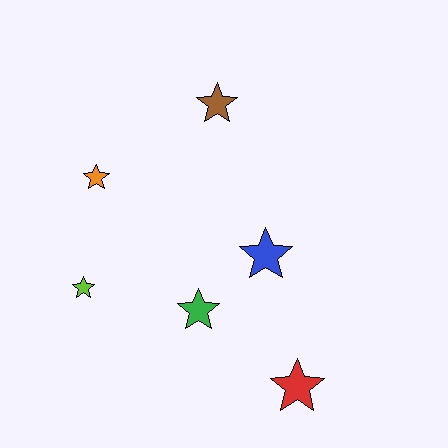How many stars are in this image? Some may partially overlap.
There are 6 stars.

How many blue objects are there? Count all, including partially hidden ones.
There is 1 blue object.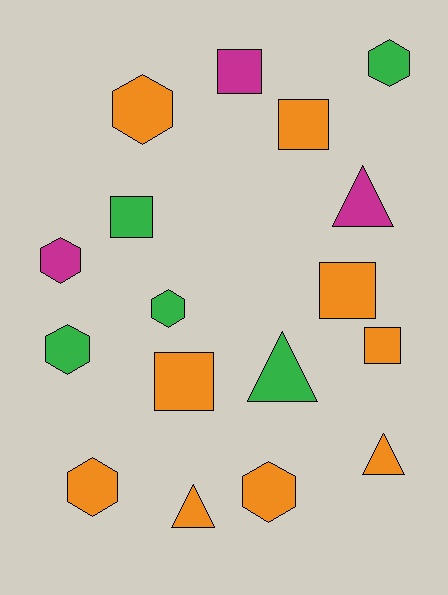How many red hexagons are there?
There are no red hexagons.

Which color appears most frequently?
Orange, with 9 objects.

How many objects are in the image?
There are 17 objects.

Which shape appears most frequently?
Hexagon, with 7 objects.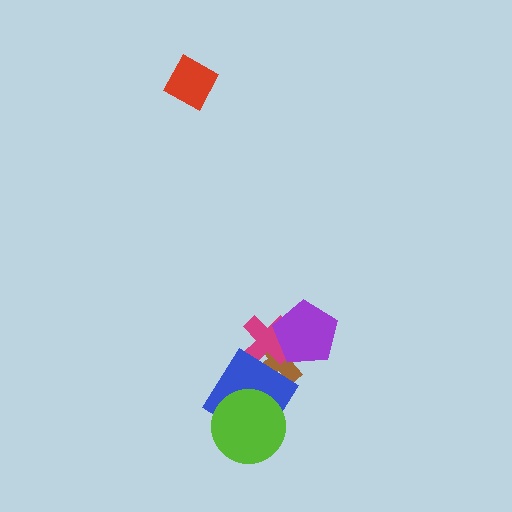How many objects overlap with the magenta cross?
2 objects overlap with the magenta cross.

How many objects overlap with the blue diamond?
2 objects overlap with the blue diamond.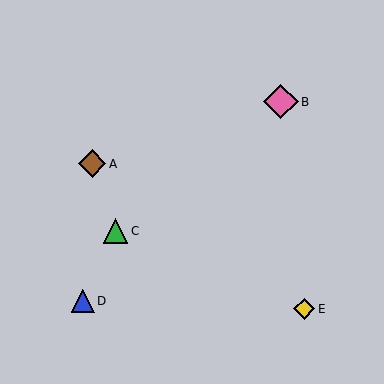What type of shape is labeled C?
Shape C is a green triangle.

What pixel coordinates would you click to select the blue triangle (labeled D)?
Click at (83, 301) to select the blue triangle D.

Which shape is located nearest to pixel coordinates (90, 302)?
The blue triangle (labeled D) at (83, 301) is nearest to that location.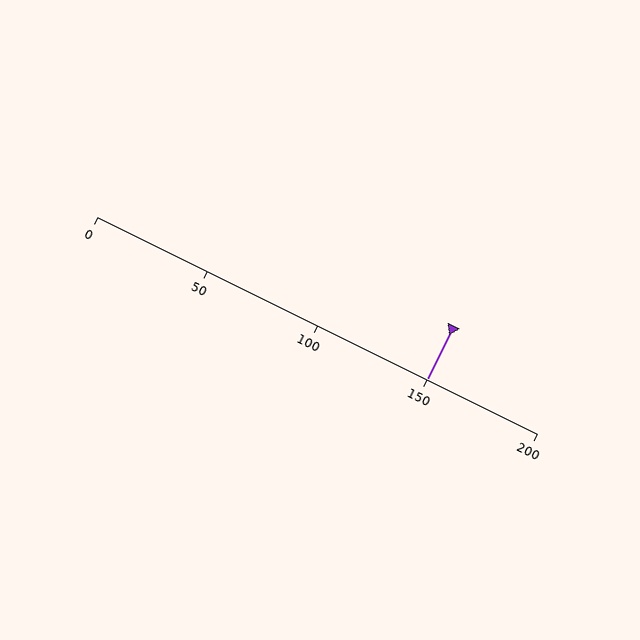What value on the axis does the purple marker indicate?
The marker indicates approximately 150.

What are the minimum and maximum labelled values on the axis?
The axis runs from 0 to 200.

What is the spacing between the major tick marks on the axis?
The major ticks are spaced 50 apart.